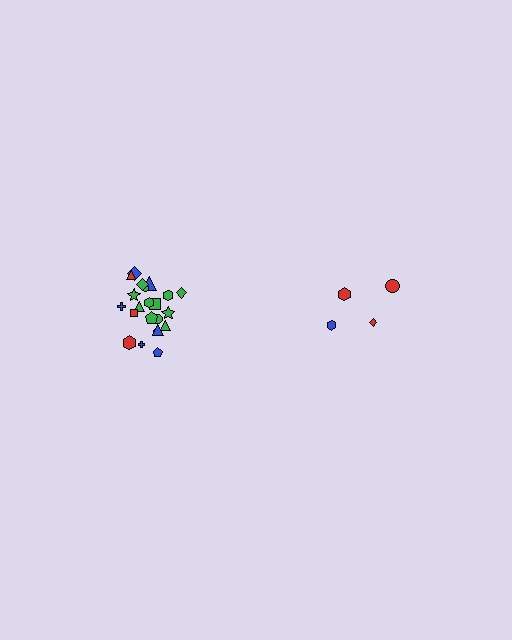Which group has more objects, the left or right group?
The left group.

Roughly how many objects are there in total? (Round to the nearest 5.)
Roughly 25 objects in total.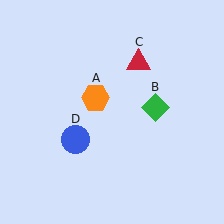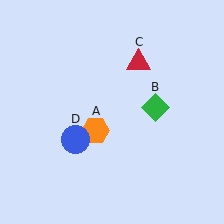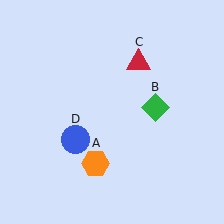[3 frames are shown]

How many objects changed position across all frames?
1 object changed position: orange hexagon (object A).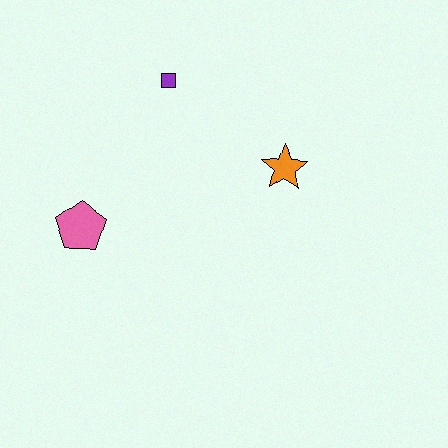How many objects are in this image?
There are 3 objects.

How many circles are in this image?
There are no circles.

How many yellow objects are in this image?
There are no yellow objects.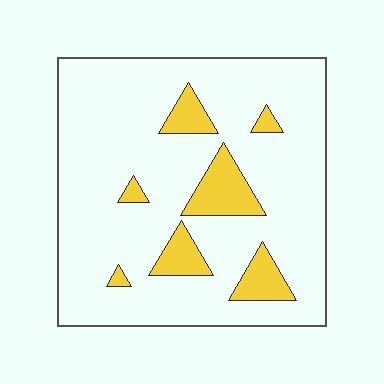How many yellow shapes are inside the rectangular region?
7.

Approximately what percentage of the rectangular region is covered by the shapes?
Approximately 15%.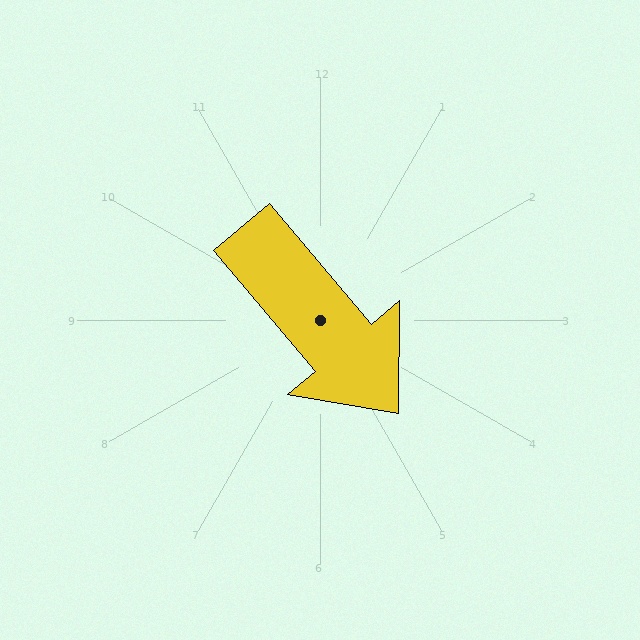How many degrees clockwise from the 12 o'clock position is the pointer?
Approximately 140 degrees.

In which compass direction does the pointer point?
Southeast.